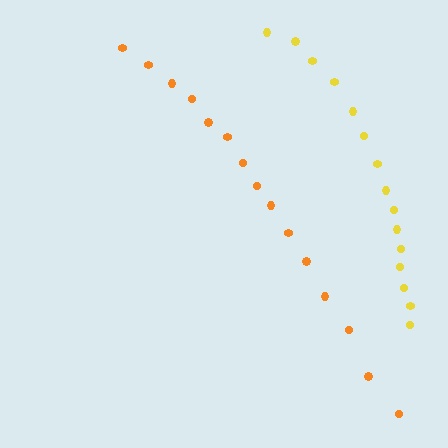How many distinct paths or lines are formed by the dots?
There are 2 distinct paths.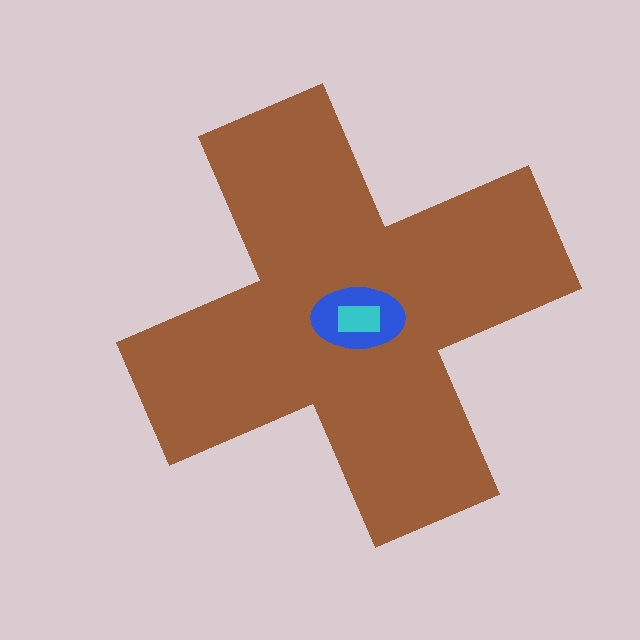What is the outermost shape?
The brown cross.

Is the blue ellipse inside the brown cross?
Yes.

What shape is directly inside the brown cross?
The blue ellipse.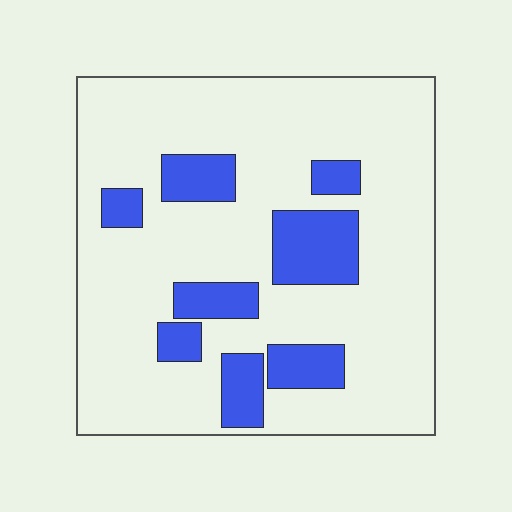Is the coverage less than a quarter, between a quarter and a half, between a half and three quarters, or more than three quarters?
Less than a quarter.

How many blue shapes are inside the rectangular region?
8.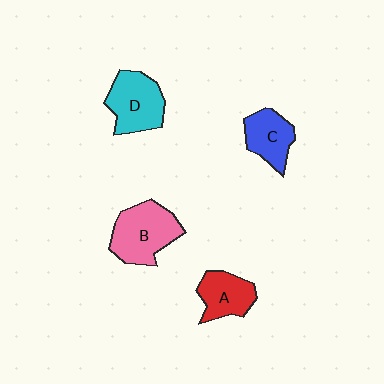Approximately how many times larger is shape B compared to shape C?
Approximately 1.5 times.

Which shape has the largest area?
Shape B (pink).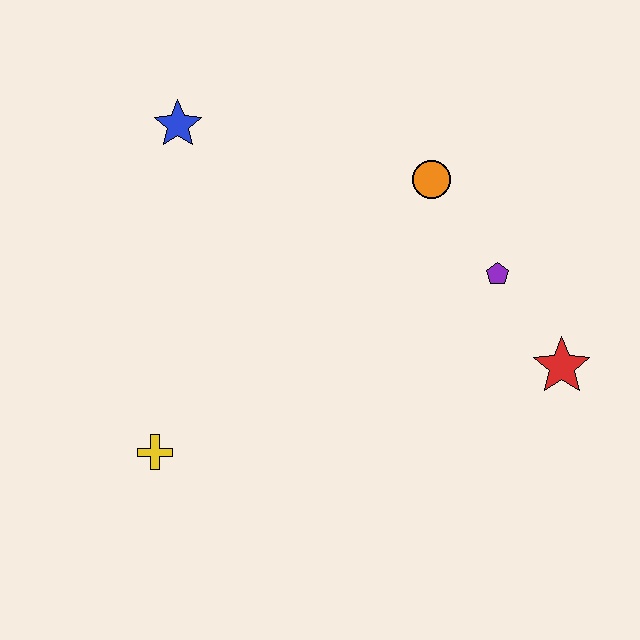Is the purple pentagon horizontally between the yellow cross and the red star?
Yes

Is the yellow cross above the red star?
No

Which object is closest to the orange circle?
The purple pentagon is closest to the orange circle.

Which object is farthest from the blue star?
The red star is farthest from the blue star.